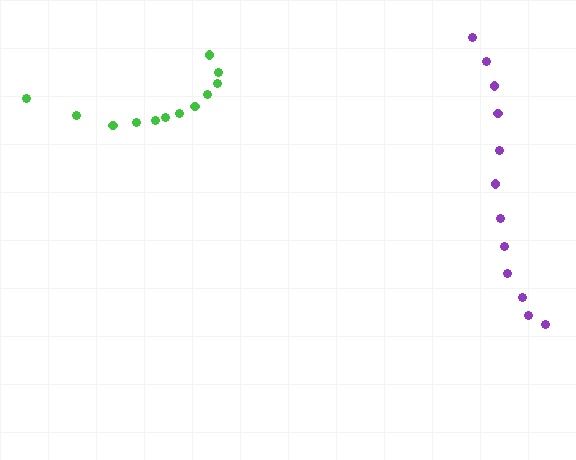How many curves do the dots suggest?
There are 2 distinct paths.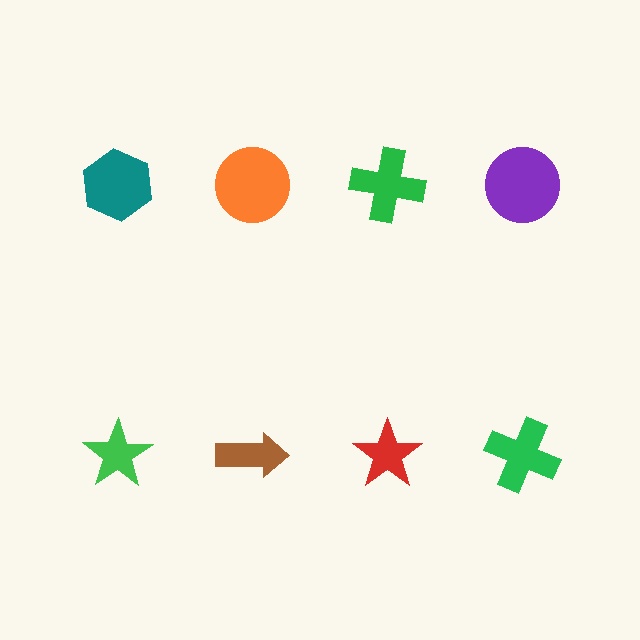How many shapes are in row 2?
4 shapes.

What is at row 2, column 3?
A red star.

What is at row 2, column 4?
A green cross.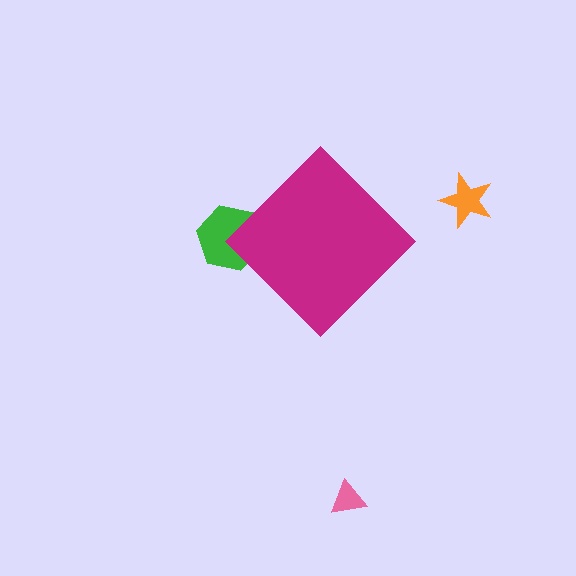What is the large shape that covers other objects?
A magenta diamond.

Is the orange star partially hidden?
No, the orange star is fully visible.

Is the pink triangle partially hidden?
No, the pink triangle is fully visible.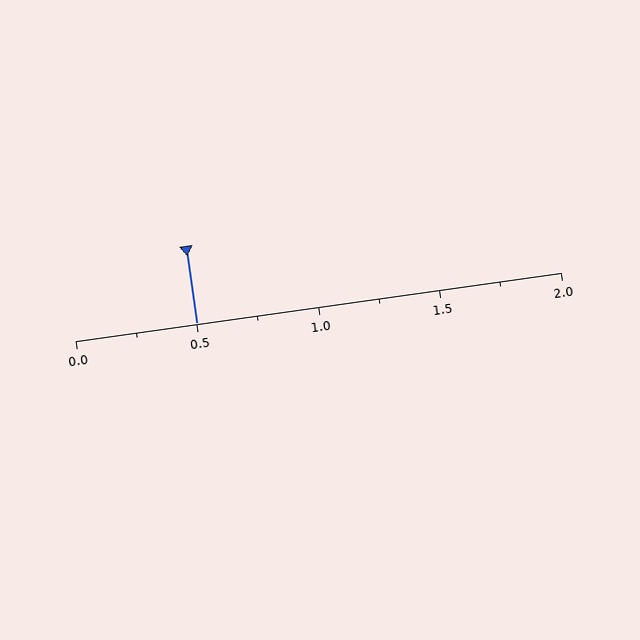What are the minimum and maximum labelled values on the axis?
The axis runs from 0.0 to 2.0.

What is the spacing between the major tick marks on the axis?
The major ticks are spaced 0.5 apart.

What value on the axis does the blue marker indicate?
The marker indicates approximately 0.5.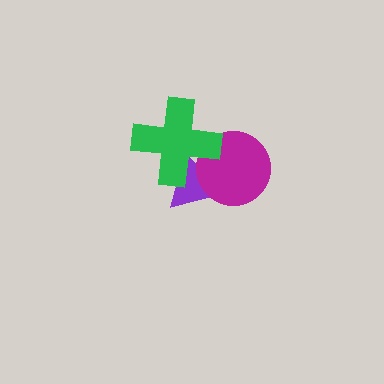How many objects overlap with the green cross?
2 objects overlap with the green cross.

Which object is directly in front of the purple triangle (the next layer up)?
The magenta circle is directly in front of the purple triangle.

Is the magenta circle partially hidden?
Yes, it is partially covered by another shape.